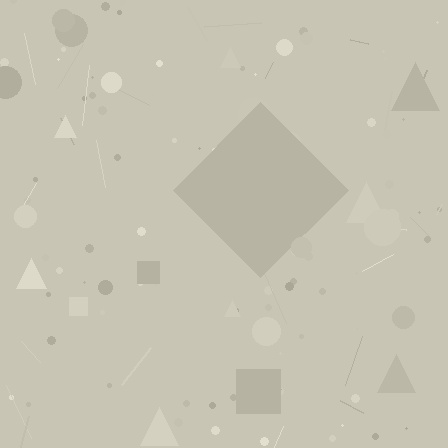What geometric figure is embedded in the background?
A diamond is embedded in the background.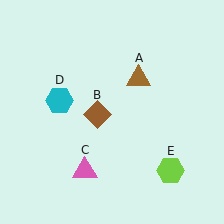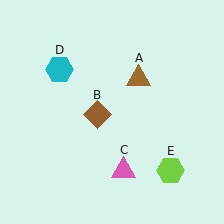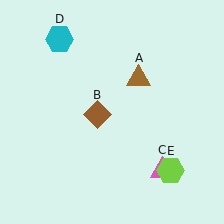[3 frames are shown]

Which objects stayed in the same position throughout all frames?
Brown triangle (object A) and brown diamond (object B) and lime hexagon (object E) remained stationary.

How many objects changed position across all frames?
2 objects changed position: pink triangle (object C), cyan hexagon (object D).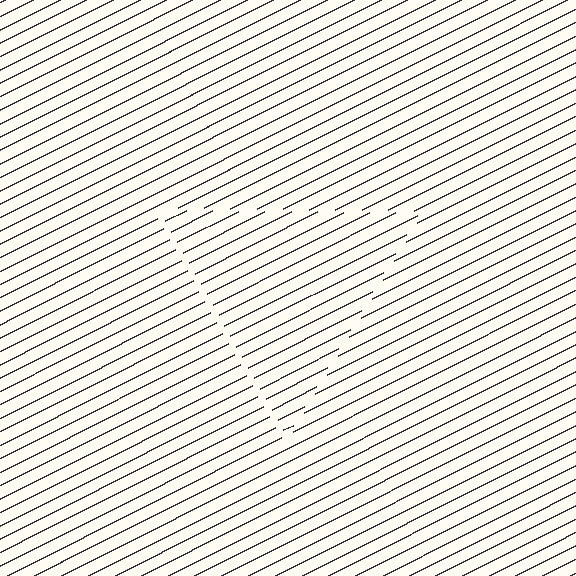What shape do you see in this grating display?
An illusory triangle. The interior of the shape contains the same grating, shifted by half a period — the contour is defined by the phase discontinuity where line-ends from the inner and outer gratings abut.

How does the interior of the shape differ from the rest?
The interior of the shape contains the same grating, shifted by half a period — the contour is defined by the phase discontinuity where line-ends from the inner and outer gratings abut.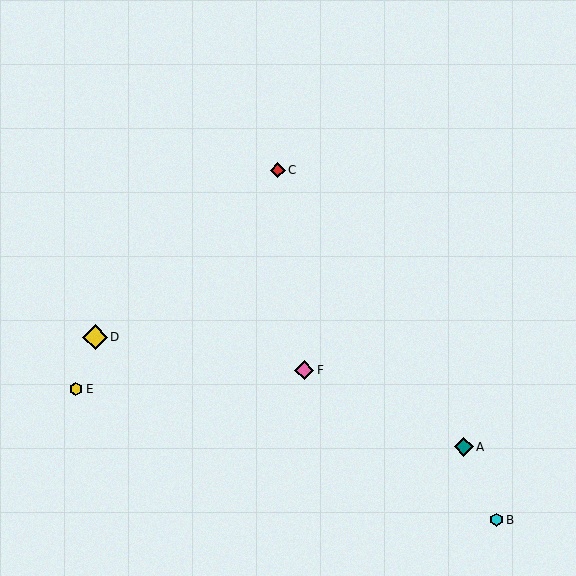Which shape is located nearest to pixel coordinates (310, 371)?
The pink diamond (labeled F) at (304, 370) is nearest to that location.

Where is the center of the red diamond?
The center of the red diamond is at (278, 170).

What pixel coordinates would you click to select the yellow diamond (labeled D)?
Click at (95, 337) to select the yellow diamond D.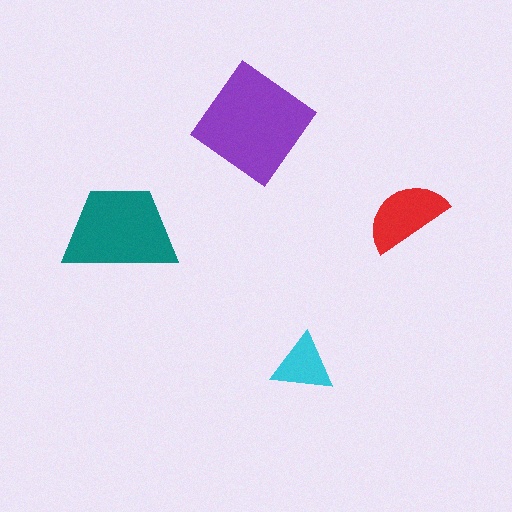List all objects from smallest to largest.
The cyan triangle, the red semicircle, the teal trapezoid, the purple diamond.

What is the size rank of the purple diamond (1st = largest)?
1st.